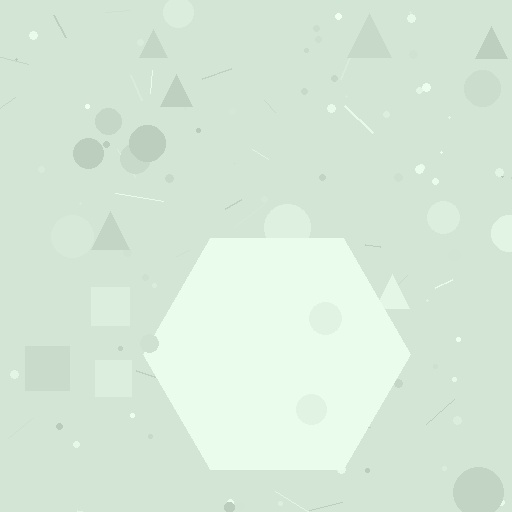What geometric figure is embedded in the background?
A hexagon is embedded in the background.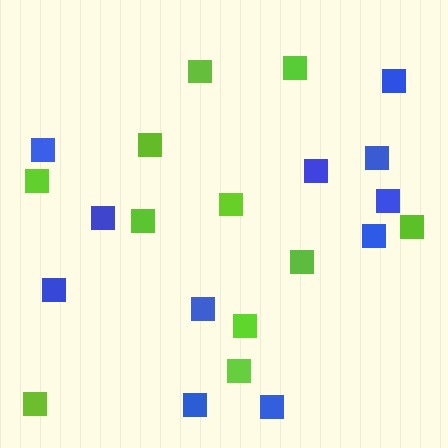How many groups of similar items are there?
There are 2 groups: one group of lime squares (11) and one group of blue squares (11).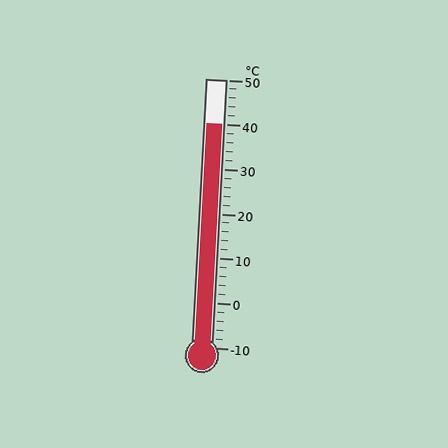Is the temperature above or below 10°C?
The temperature is above 10°C.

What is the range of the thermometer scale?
The thermometer scale ranges from -10°C to 50°C.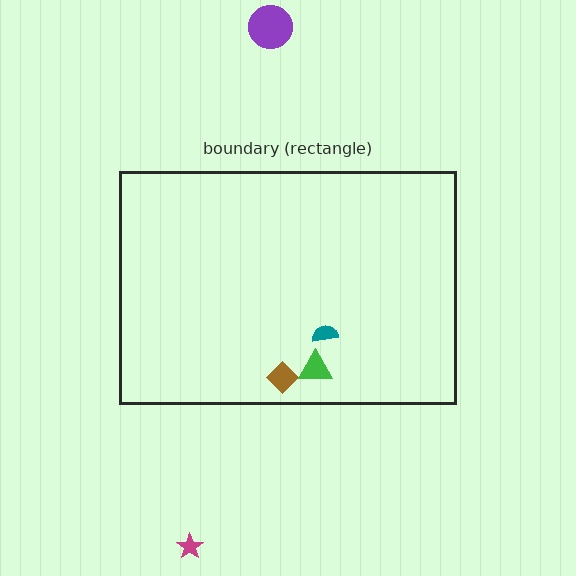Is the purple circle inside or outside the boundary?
Outside.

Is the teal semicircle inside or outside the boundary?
Inside.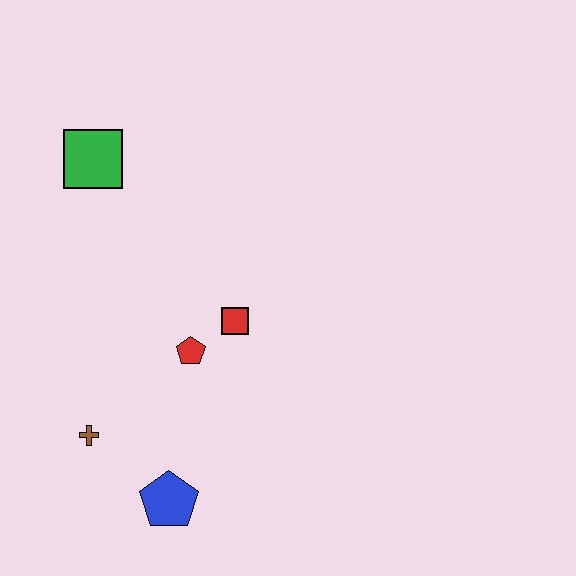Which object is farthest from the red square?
The green square is farthest from the red square.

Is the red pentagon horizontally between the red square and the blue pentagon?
Yes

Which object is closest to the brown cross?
The blue pentagon is closest to the brown cross.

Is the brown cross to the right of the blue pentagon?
No